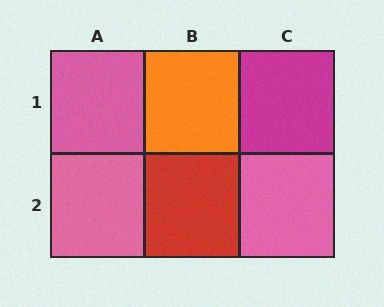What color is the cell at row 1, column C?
Magenta.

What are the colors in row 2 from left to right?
Pink, red, pink.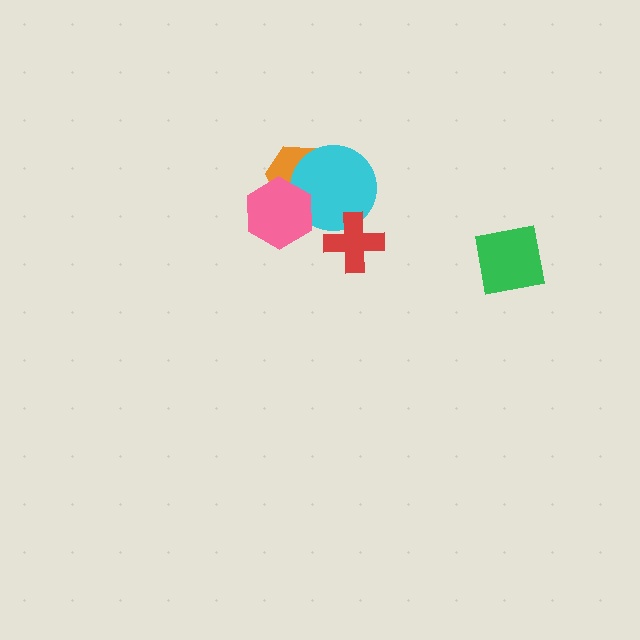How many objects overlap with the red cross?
1 object overlaps with the red cross.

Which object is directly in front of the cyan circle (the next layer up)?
The red cross is directly in front of the cyan circle.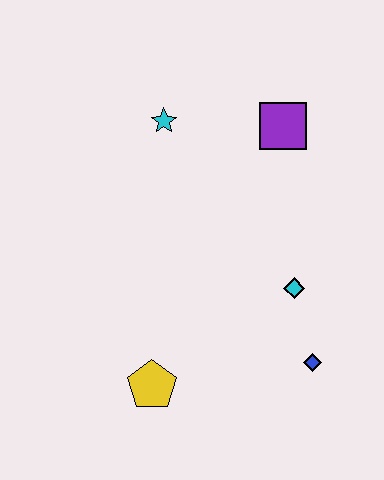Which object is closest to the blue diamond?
The cyan diamond is closest to the blue diamond.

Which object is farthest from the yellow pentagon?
The purple square is farthest from the yellow pentagon.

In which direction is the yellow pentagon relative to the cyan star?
The yellow pentagon is below the cyan star.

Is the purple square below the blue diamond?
No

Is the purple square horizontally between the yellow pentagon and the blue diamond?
Yes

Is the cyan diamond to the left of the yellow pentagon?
No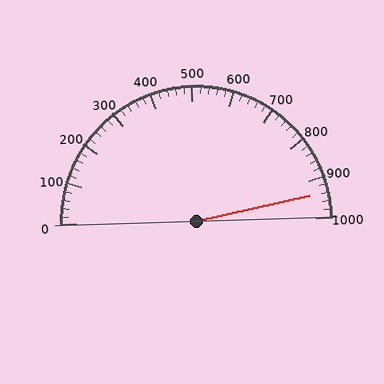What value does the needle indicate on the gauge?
The needle indicates approximately 940.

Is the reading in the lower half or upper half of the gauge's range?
The reading is in the upper half of the range (0 to 1000).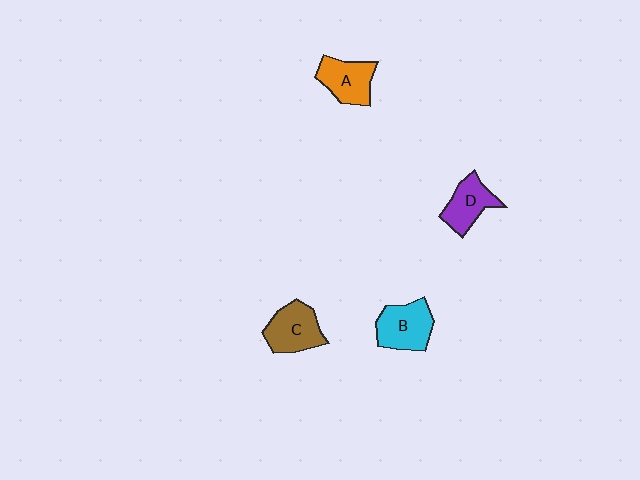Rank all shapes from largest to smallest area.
From largest to smallest: B (cyan), C (brown), A (orange), D (purple).